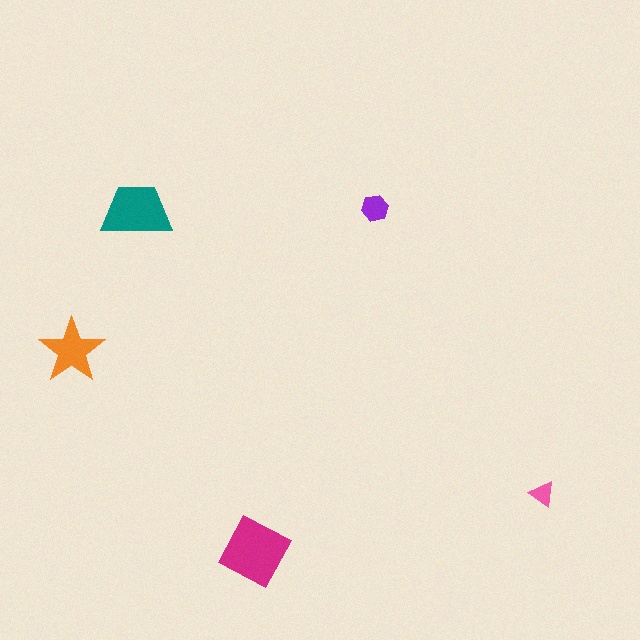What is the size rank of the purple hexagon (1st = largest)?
4th.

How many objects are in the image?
There are 5 objects in the image.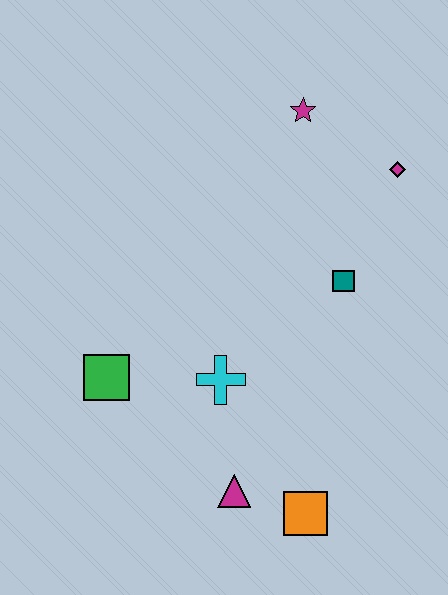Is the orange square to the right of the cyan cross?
Yes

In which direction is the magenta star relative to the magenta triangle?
The magenta star is above the magenta triangle.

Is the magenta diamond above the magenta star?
No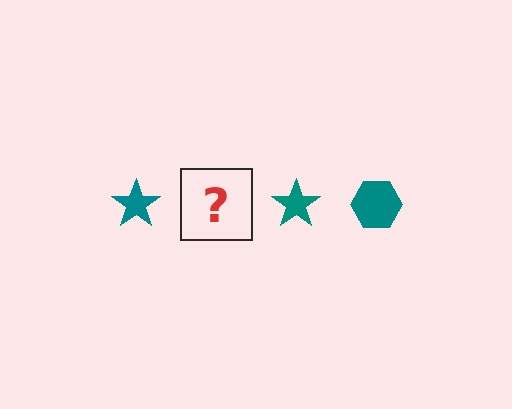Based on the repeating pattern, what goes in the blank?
The blank should be a teal hexagon.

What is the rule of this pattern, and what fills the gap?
The rule is that the pattern cycles through star, hexagon shapes in teal. The gap should be filled with a teal hexagon.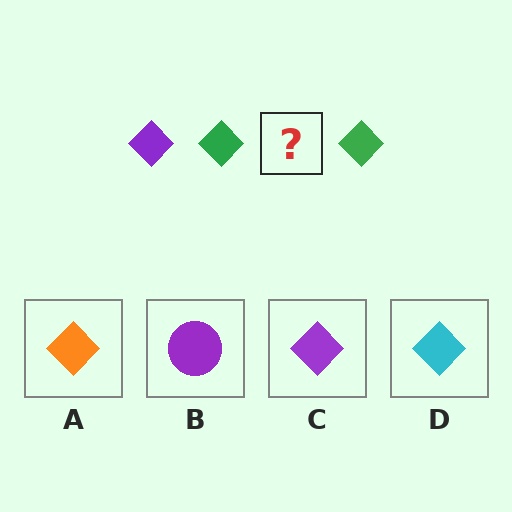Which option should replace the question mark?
Option C.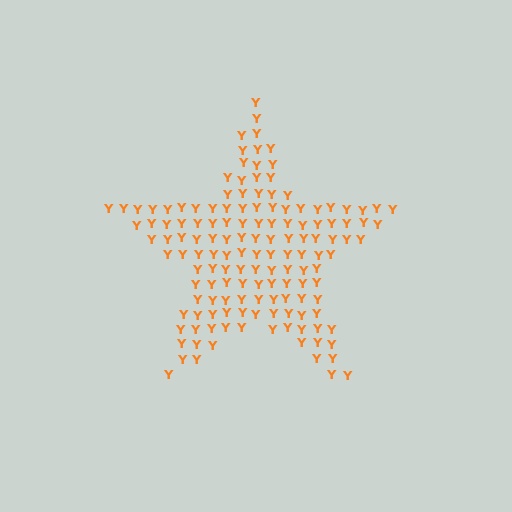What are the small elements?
The small elements are letter Y's.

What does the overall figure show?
The overall figure shows a star.